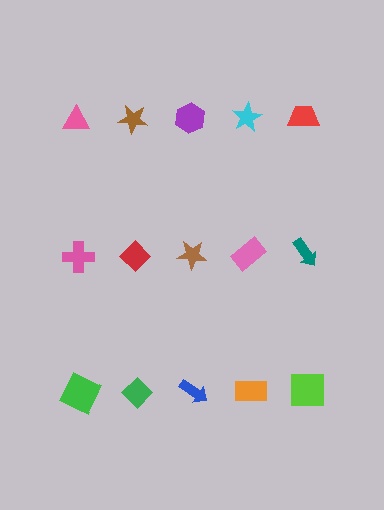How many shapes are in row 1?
5 shapes.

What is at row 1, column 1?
A pink triangle.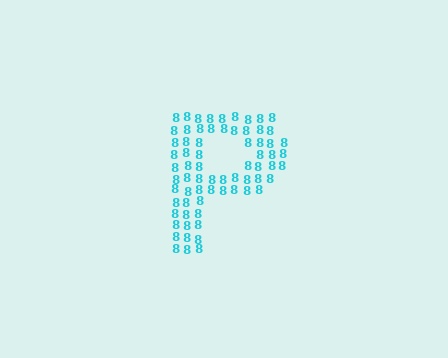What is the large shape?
The large shape is the letter P.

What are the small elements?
The small elements are digit 8's.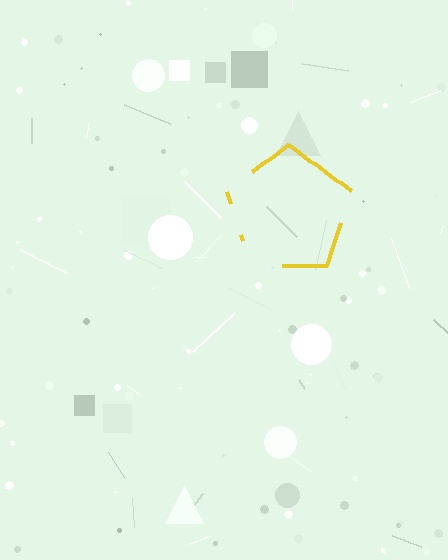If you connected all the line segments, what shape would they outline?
They would outline a pentagon.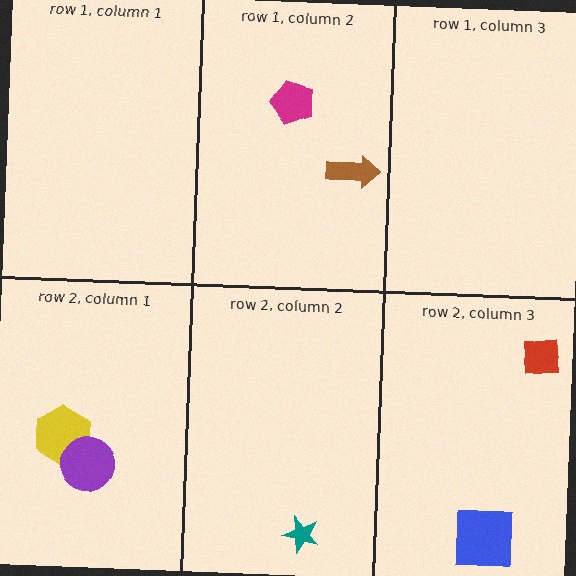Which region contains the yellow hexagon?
The row 2, column 1 region.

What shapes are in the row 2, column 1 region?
The yellow hexagon, the purple circle.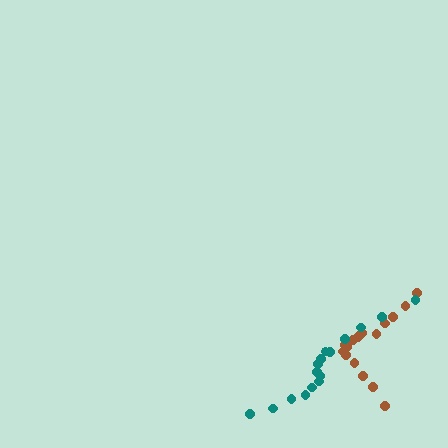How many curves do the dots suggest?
There are 2 distinct paths.